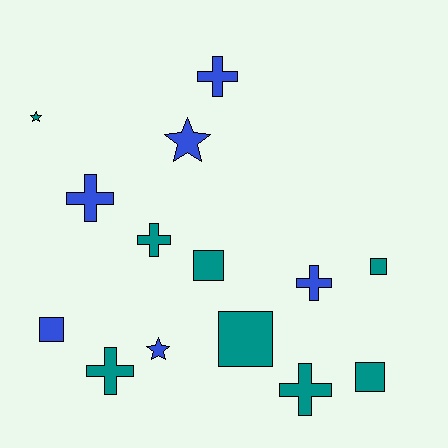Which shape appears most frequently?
Cross, with 6 objects.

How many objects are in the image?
There are 14 objects.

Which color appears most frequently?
Teal, with 8 objects.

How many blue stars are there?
There are 2 blue stars.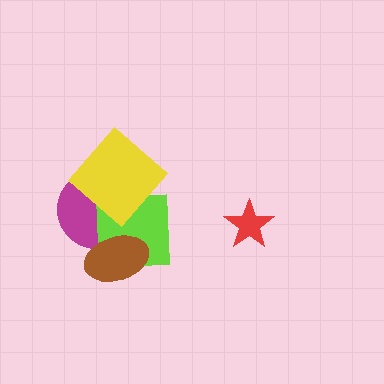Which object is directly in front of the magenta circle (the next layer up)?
The lime square is directly in front of the magenta circle.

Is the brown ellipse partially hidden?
No, no other shape covers it.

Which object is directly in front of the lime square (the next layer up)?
The brown ellipse is directly in front of the lime square.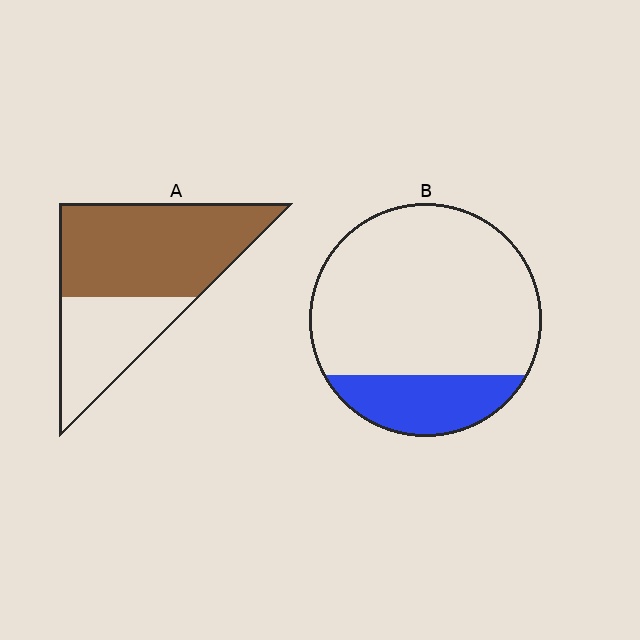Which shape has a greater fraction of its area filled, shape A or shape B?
Shape A.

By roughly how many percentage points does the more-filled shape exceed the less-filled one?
By roughly 45 percentage points (A over B).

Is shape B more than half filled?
No.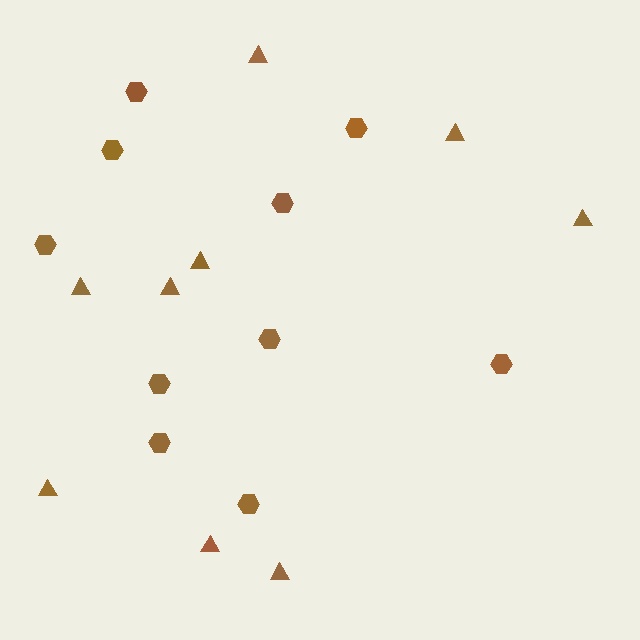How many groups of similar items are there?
There are 2 groups: one group of hexagons (10) and one group of triangles (9).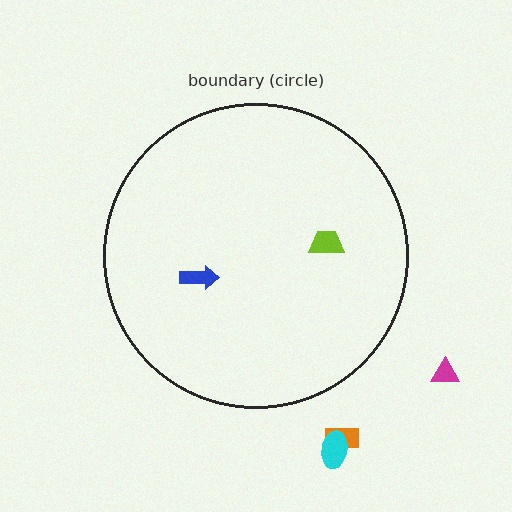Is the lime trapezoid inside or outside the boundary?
Inside.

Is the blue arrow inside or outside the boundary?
Inside.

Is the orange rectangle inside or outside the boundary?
Outside.